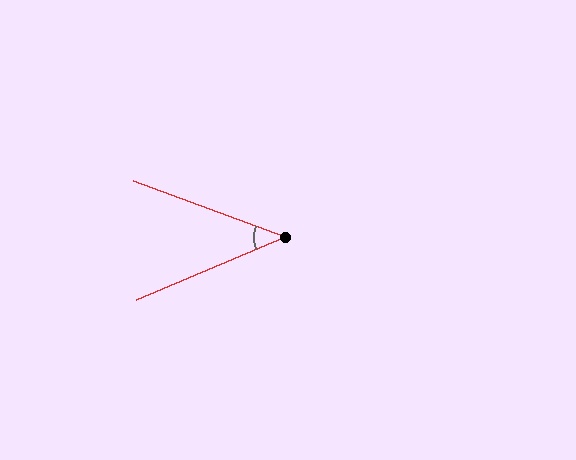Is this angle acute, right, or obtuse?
It is acute.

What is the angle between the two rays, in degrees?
Approximately 43 degrees.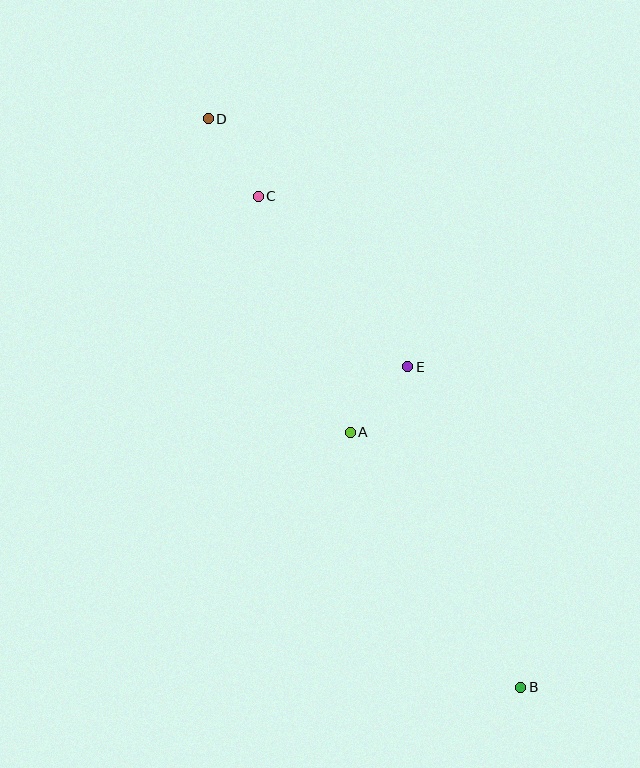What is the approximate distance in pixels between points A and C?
The distance between A and C is approximately 253 pixels.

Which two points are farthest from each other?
Points B and D are farthest from each other.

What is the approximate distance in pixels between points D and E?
The distance between D and E is approximately 318 pixels.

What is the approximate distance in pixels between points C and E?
The distance between C and E is approximately 227 pixels.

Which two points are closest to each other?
Points A and E are closest to each other.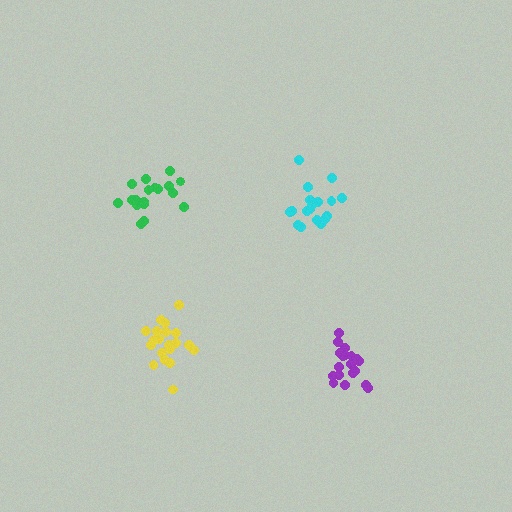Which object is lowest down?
The purple cluster is bottommost.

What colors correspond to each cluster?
The clusters are colored: yellow, purple, green, cyan.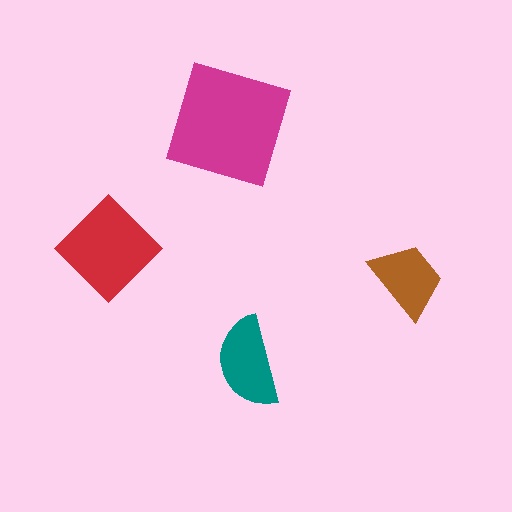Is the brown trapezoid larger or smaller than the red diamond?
Smaller.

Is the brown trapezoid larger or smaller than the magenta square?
Smaller.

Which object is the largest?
The magenta square.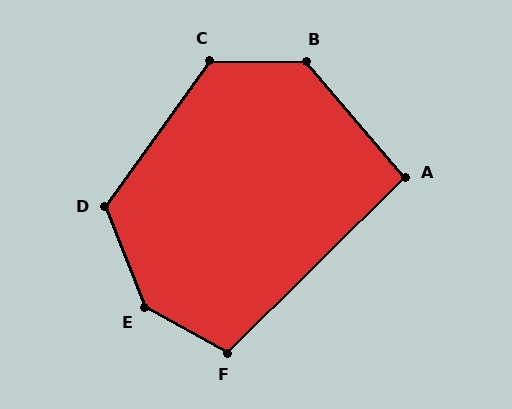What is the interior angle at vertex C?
Approximately 125 degrees (obtuse).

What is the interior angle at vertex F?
Approximately 106 degrees (obtuse).